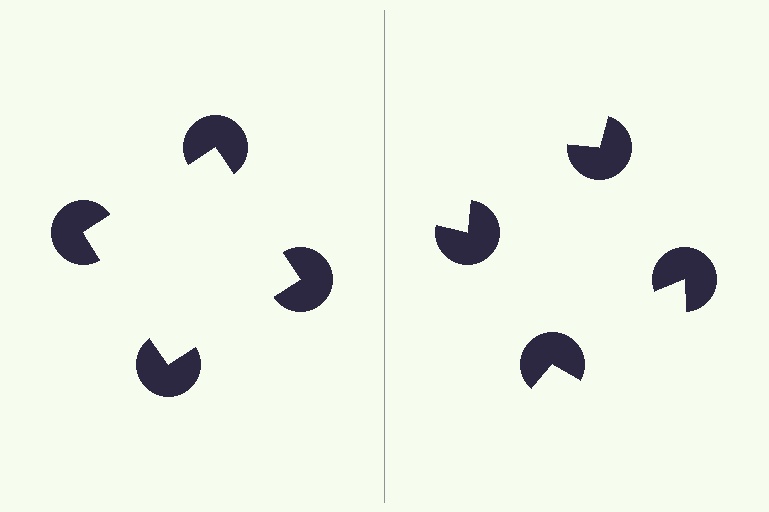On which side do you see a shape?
An illusory square appears on the left side. On the right side the wedge cuts are rotated, so no coherent shape forms.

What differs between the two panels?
The pac-man discs are positioned identically on both sides; only the wedge orientations differ. On the left they align to a square; on the right they are misaligned.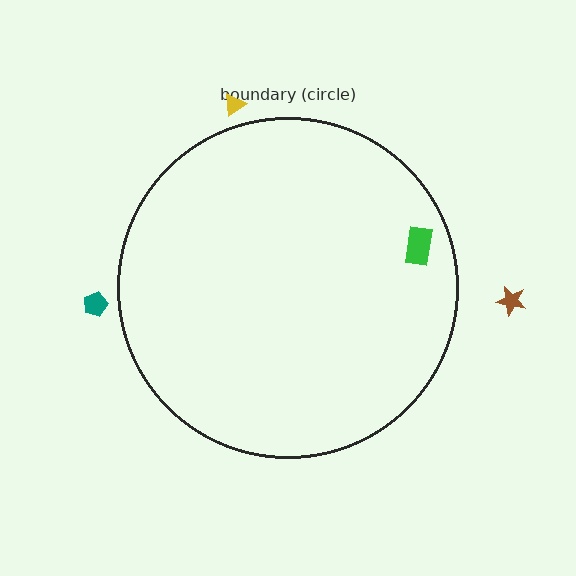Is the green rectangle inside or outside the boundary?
Inside.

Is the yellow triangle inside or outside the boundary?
Outside.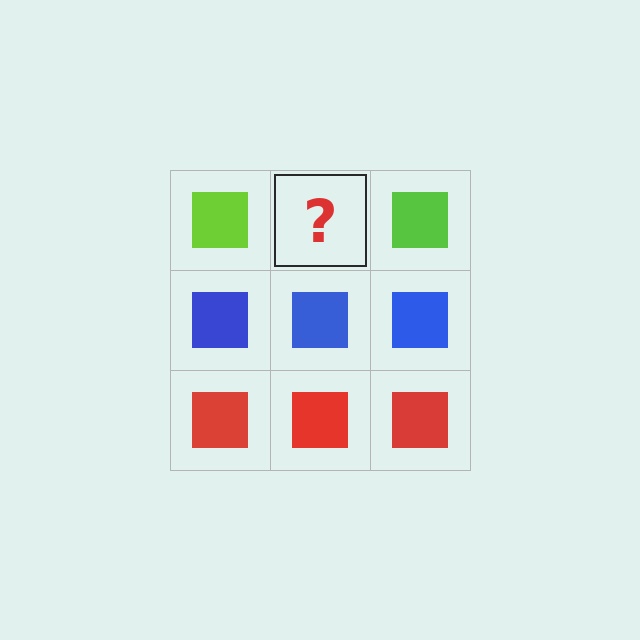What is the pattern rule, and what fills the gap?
The rule is that each row has a consistent color. The gap should be filled with a lime square.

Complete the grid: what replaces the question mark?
The question mark should be replaced with a lime square.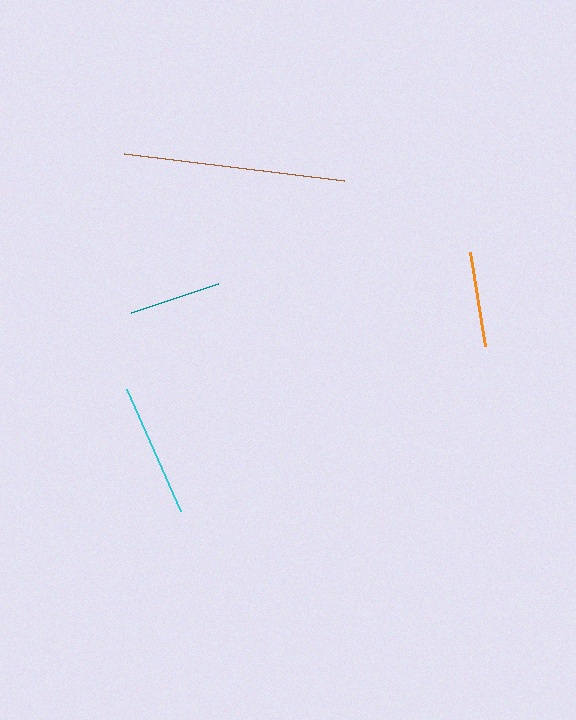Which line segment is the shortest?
The teal line is the shortest at approximately 91 pixels.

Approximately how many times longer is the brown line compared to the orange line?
The brown line is approximately 2.3 times the length of the orange line.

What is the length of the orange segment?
The orange segment is approximately 96 pixels long.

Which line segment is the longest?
The brown line is the longest at approximately 223 pixels.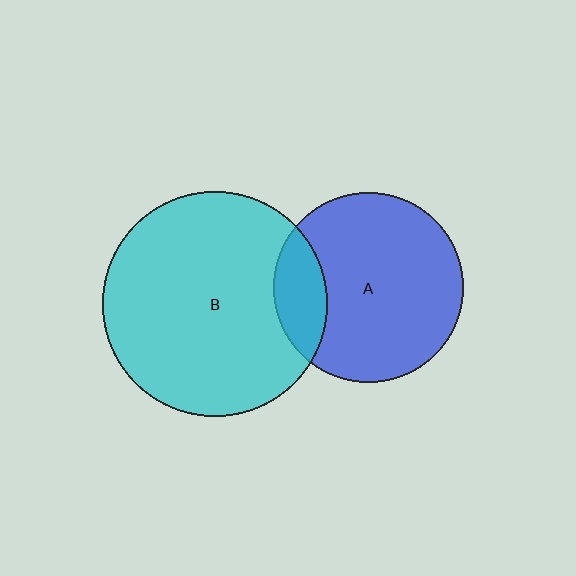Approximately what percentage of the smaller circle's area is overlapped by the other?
Approximately 20%.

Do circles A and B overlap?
Yes.